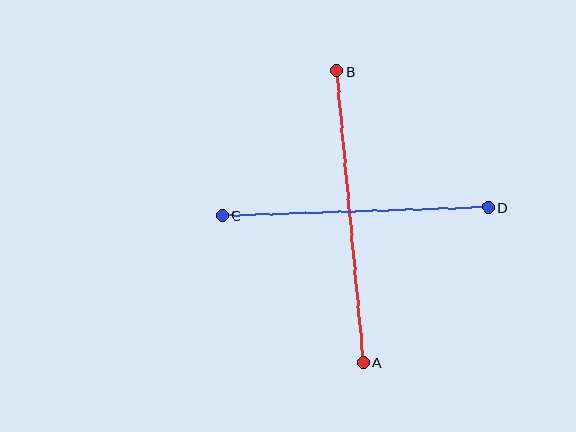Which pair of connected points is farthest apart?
Points A and B are farthest apart.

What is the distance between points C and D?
The distance is approximately 266 pixels.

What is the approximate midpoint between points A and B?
The midpoint is at approximately (350, 217) pixels.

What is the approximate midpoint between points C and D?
The midpoint is at approximately (355, 212) pixels.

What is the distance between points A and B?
The distance is approximately 293 pixels.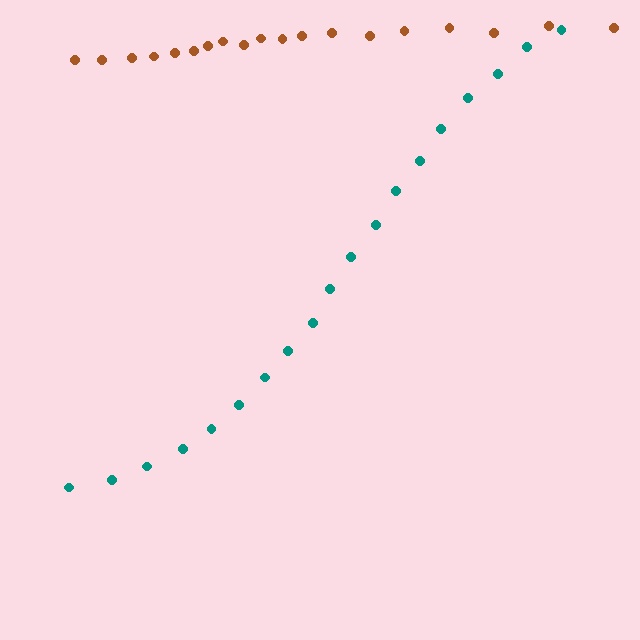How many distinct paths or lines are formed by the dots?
There are 2 distinct paths.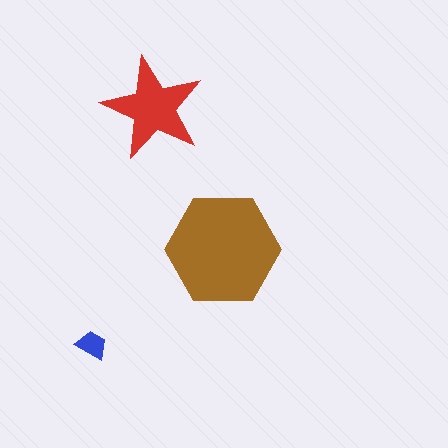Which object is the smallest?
The blue trapezoid.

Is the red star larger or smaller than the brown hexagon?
Smaller.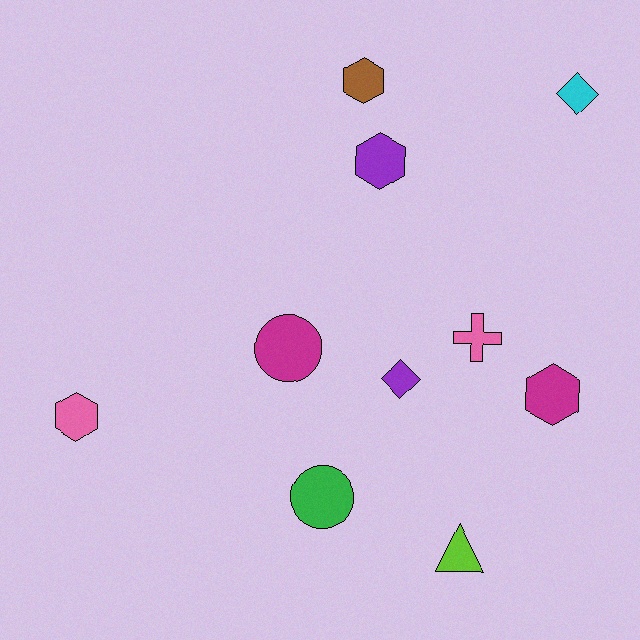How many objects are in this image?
There are 10 objects.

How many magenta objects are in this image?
There are 2 magenta objects.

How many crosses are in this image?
There is 1 cross.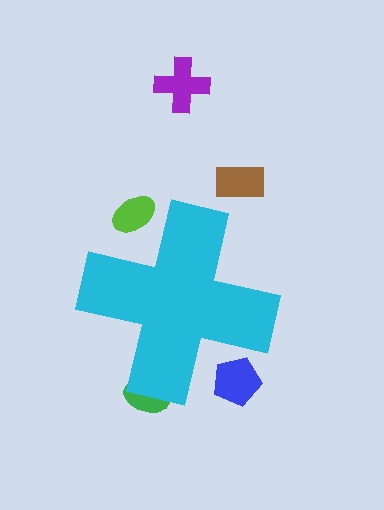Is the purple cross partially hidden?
No, the purple cross is fully visible.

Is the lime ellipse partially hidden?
Yes, the lime ellipse is partially hidden behind the cyan cross.